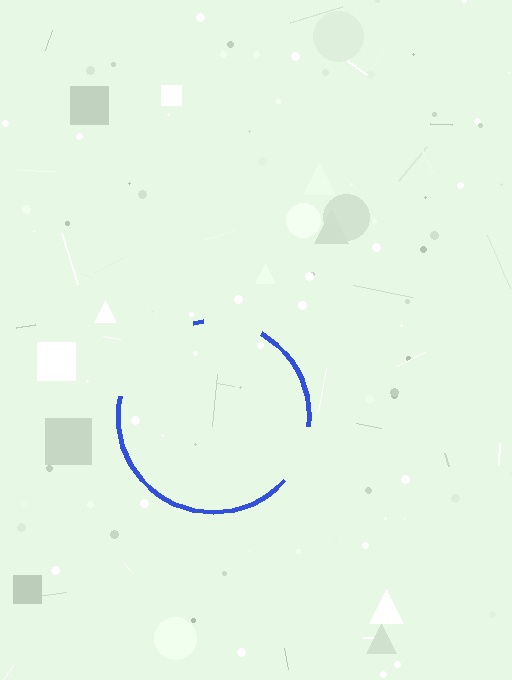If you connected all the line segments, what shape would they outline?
They would outline a circle.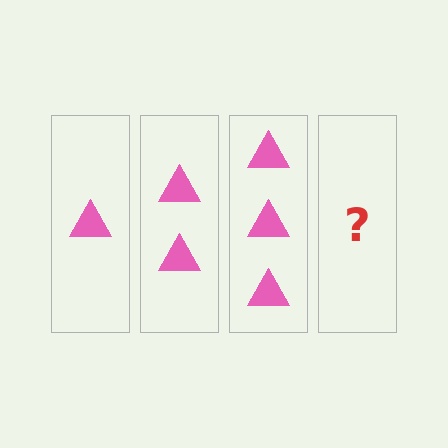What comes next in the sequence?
The next element should be 4 triangles.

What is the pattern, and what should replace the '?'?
The pattern is that each step adds one more triangle. The '?' should be 4 triangles.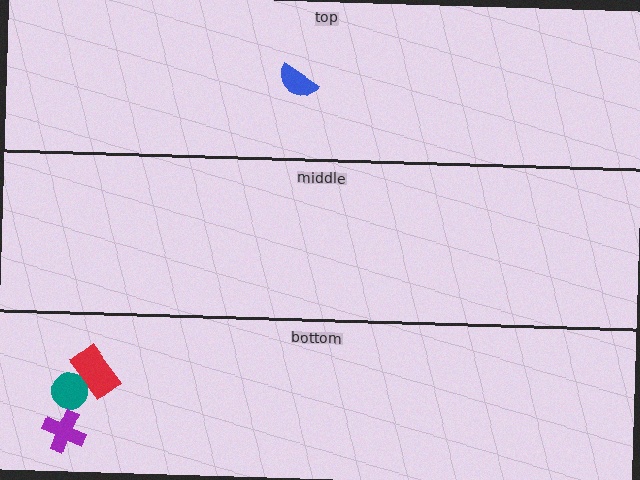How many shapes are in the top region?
1.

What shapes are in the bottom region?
The teal circle, the red rectangle, the purple cross.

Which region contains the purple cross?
The bottom region.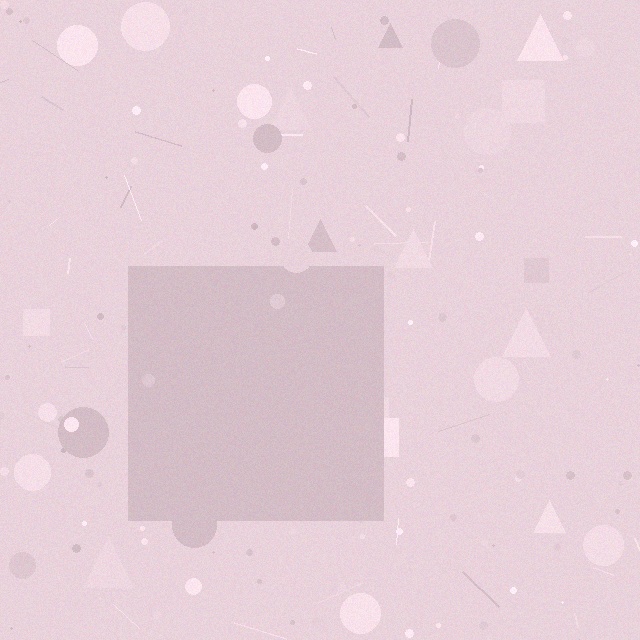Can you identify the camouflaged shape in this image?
The camouflaged shape is a square.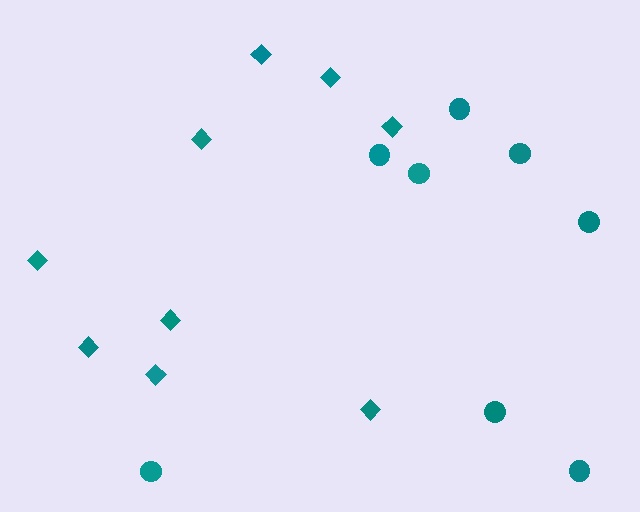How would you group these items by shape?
There are 2 groups: one group of circles (8) and one group of diamonds (9).